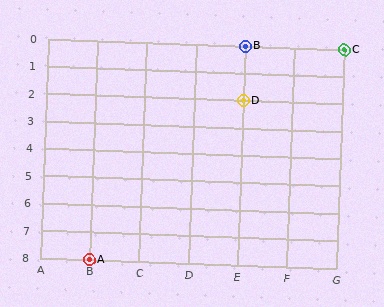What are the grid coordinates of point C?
Point C is at grid coordinates (G, 0).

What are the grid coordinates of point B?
Point B is at grid coordinates (E, 0).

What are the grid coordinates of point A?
Point A is at grid coordinates (B, 8).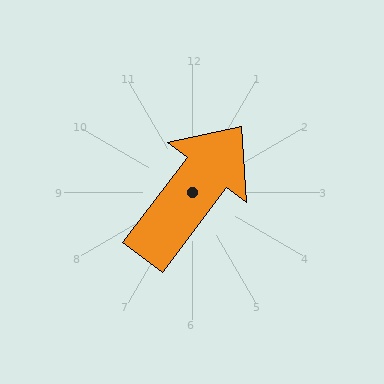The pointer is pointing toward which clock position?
Roughly 1 o'clock.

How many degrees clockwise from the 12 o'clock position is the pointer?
Approximately 37 degrees.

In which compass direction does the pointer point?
Northeast.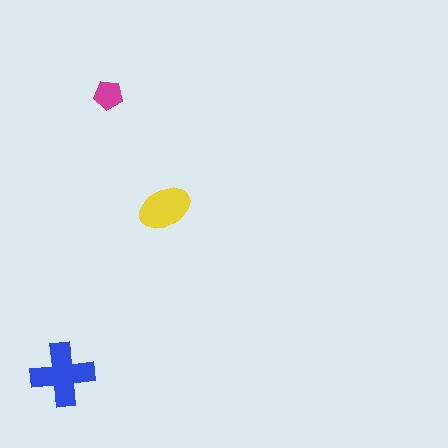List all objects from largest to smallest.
The blue cross, the yellow ellipse, the magenta pentagon.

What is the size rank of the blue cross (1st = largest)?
1st.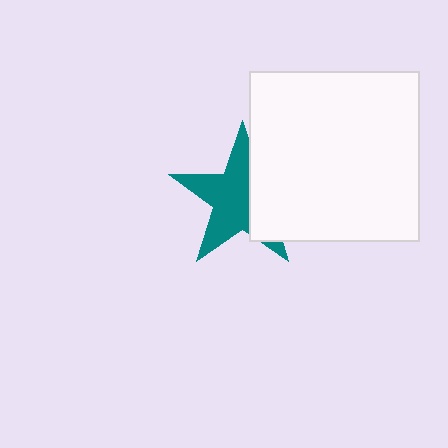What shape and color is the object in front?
The object in front is a white square.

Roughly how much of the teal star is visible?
About half of it is visible (roughly 63%).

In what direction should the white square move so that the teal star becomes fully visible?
The white square should move right. That is the shortest direction to clear the overlap and leave the teal star fully visible.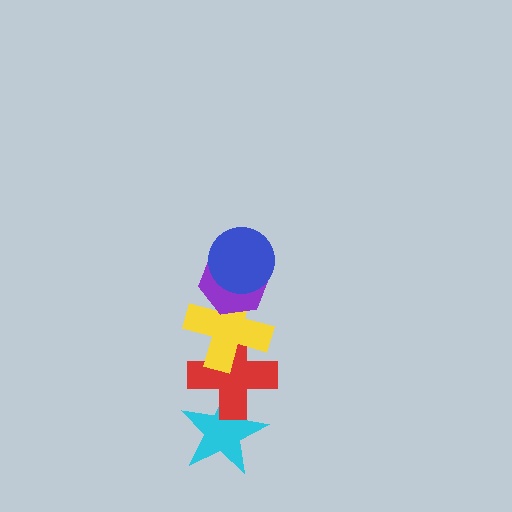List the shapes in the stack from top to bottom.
From top to bottom: the blue circle, the purple hexagon, the yellow cross, the red cross, the cyan star.